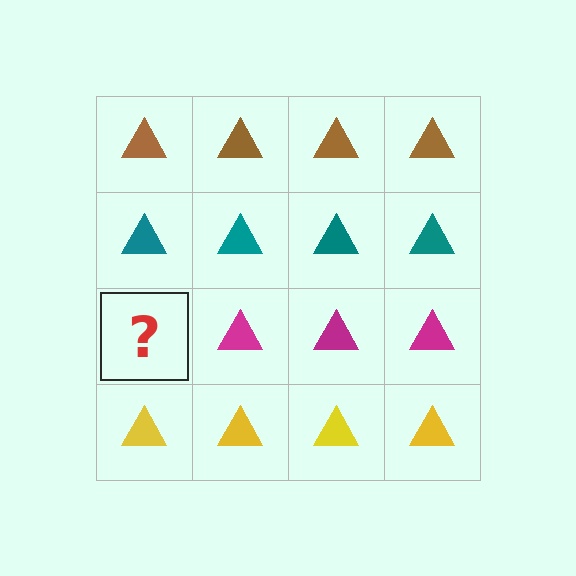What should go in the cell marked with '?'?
The missing cell should contain a magenta triangle.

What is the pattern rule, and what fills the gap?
The rule is that each row has a consistent color. The gap should be filled with a magenta triangle.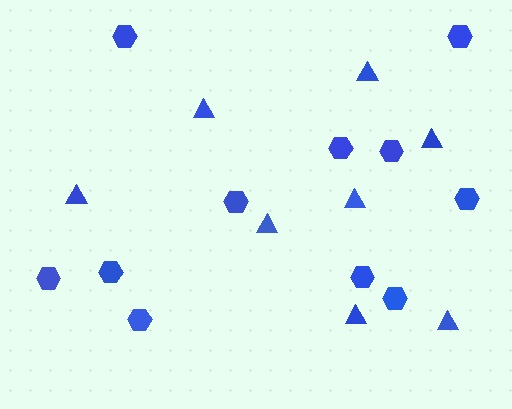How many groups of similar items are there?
There are 2 groups: one group of triangles (8) and one group of hexagons (11).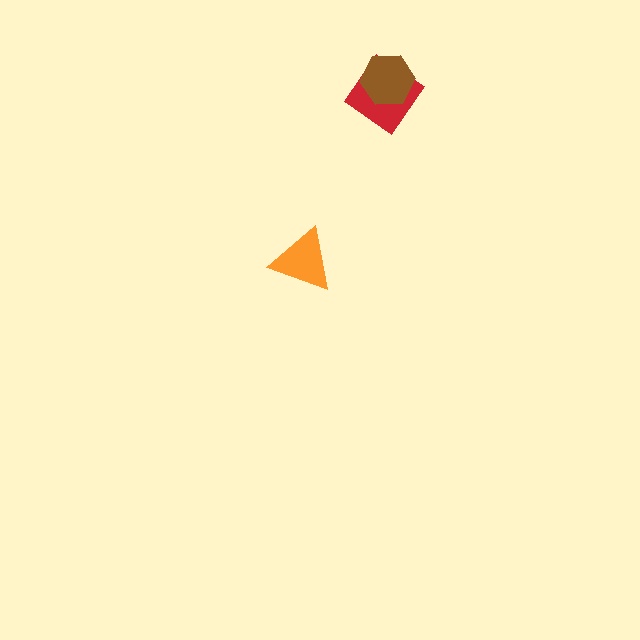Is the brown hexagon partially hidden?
No, no other shape covers it.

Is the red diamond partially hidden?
Yes, it is partially covered by another shape.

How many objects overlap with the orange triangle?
0 objects overlap with the orange triangle.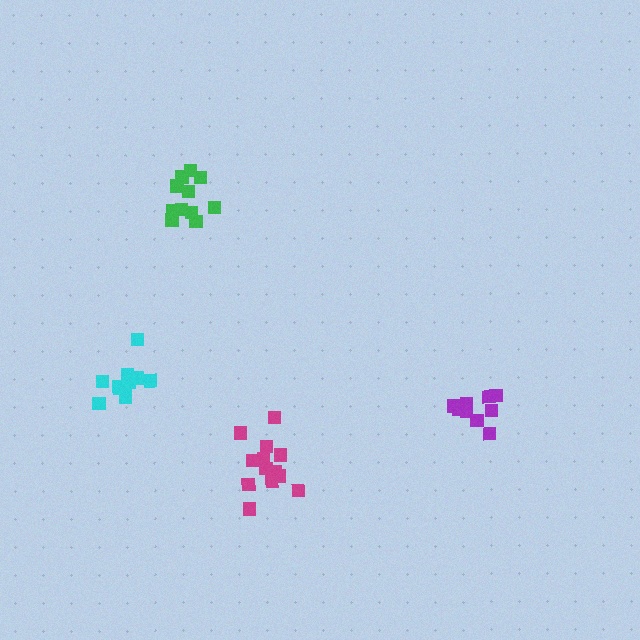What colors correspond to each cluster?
The clusters are colored: purple, magenta, cyan, green.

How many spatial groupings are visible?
There are 4 spatial groupings.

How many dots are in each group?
Group 1: 10 dots, Group 2: 13 dots, Group 3: 12 dots, Group 4: 11 dots (46 total).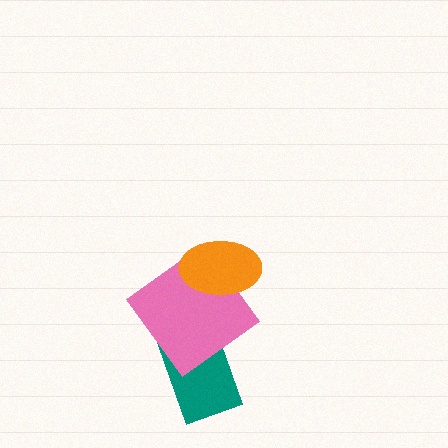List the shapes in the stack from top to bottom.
From top to bottom: the orange ellipse, the pink diamond, the teal rectangle.